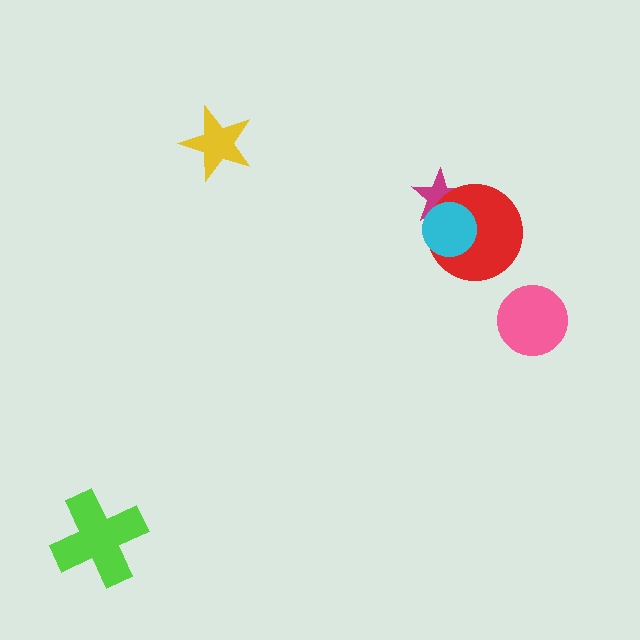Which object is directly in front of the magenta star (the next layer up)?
The red circle is directly in front of the magenta star.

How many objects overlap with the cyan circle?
2 objects overlap with the cyan circle.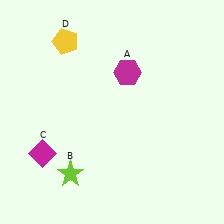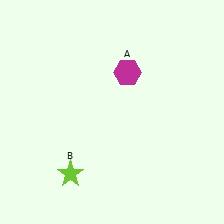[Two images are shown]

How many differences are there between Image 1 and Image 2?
There are 2 differences between the two images.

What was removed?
The yellow pentagon (D), the magenta diamond (C) were removed in Image 2.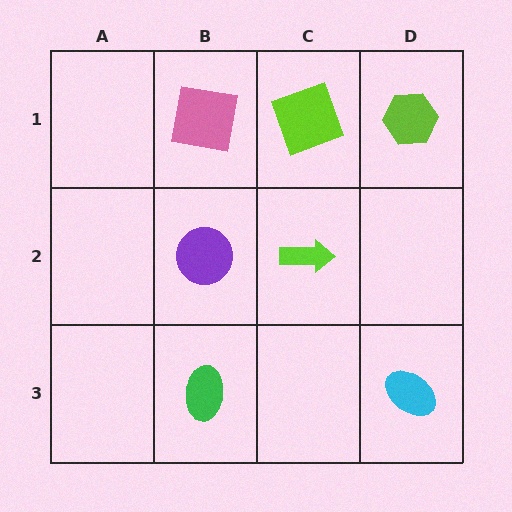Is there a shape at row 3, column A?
No, that cell is empty.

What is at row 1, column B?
A pink square.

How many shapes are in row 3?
2 shapes.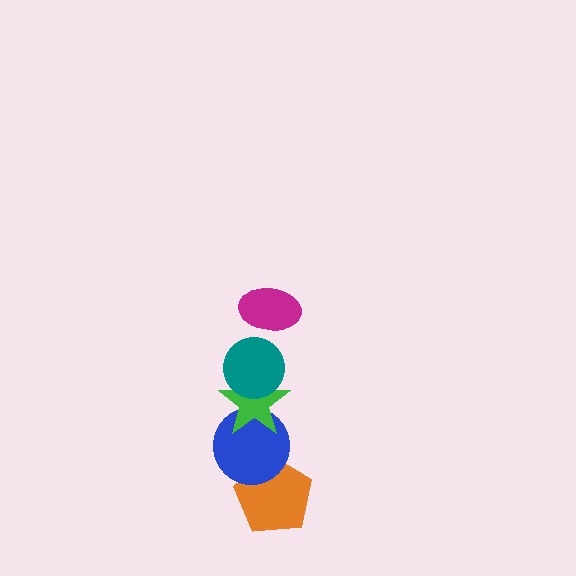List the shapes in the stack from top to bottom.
From top to bottom: the magenta ellipse, the teal circle, the green star, the blue circle, the orange pentagon.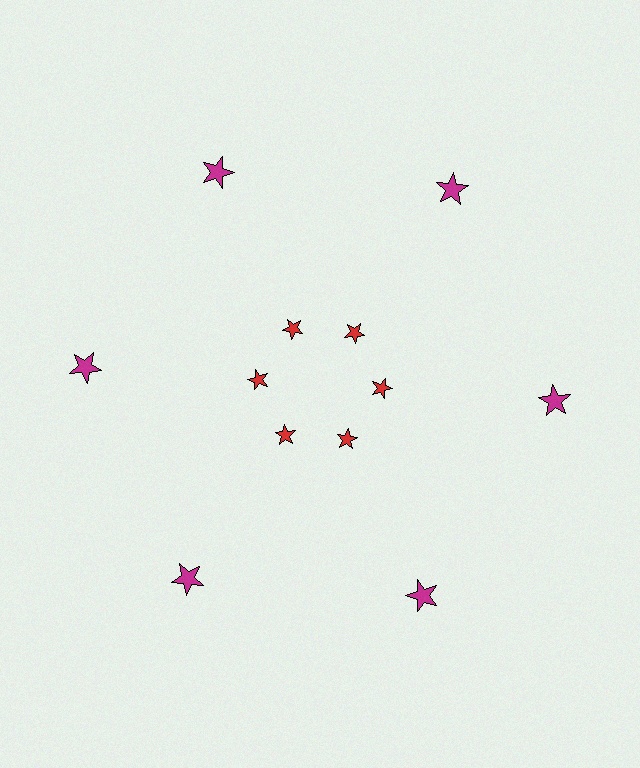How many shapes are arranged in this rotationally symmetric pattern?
There are 12 shapes, arranged in 6 groups of 2.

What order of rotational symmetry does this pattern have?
This pattern has 6-fold rotational symmetry.